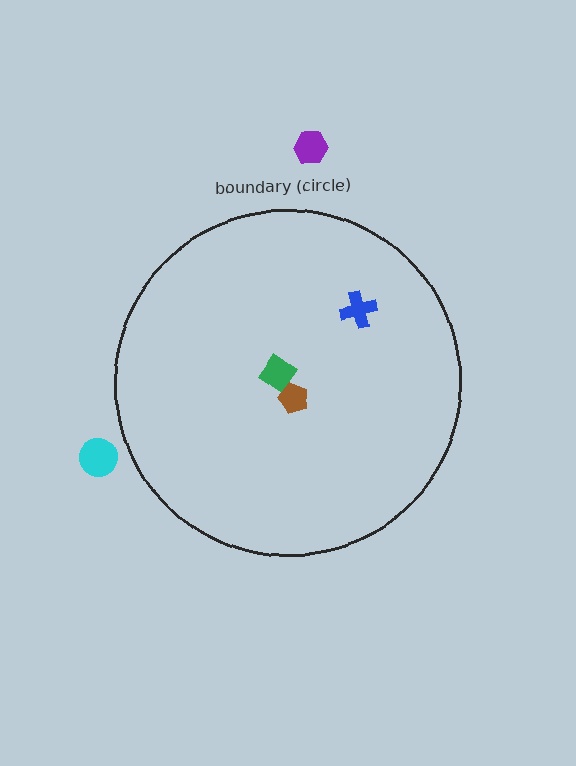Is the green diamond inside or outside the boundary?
Inside.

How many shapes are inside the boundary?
3 inside, 2 outside.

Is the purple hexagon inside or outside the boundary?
Outside.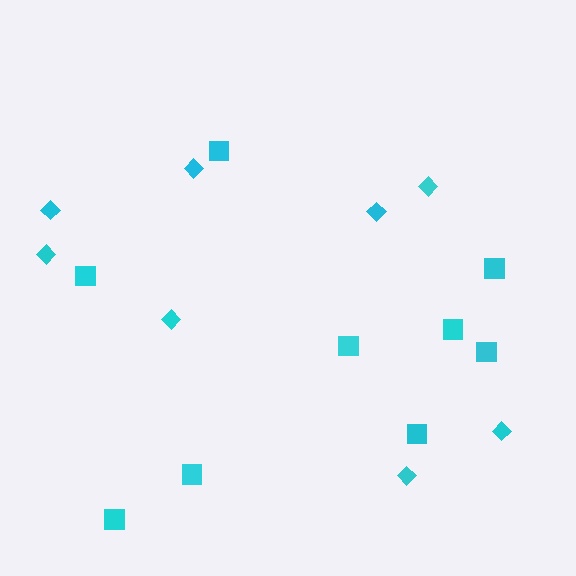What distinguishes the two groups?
There are 2 groups: one group of squares (9) and one group of diamonds (8).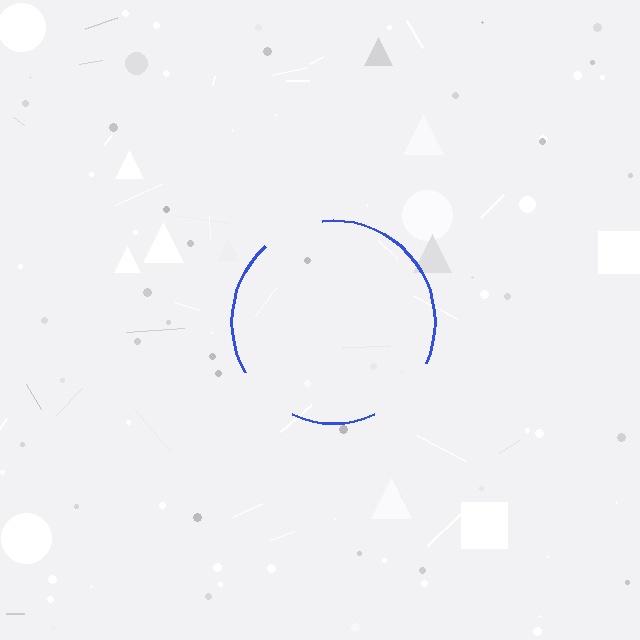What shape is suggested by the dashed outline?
The dashed outline suggests a circle.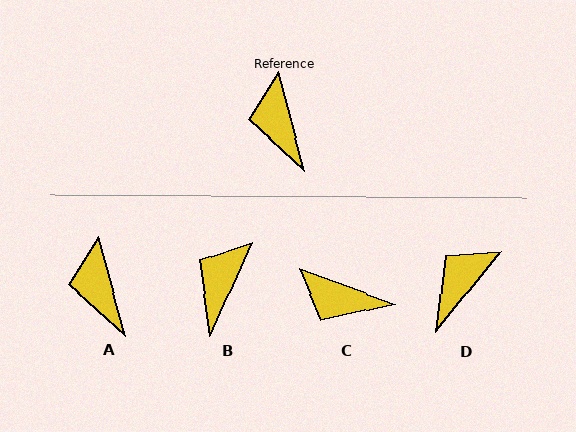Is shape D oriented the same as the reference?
No, it is off by about 54 degrees.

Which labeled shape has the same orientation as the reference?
A.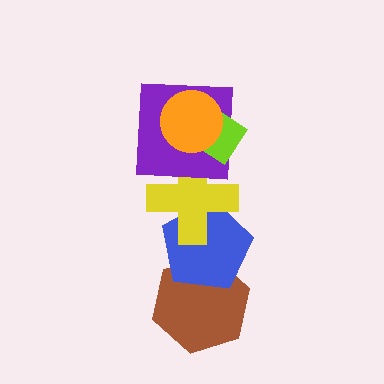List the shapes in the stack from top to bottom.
From top to bottom: the orange circle, the lime rectangle, the purple square, the yellow cross, the blue pentagon, the brown hexagon.